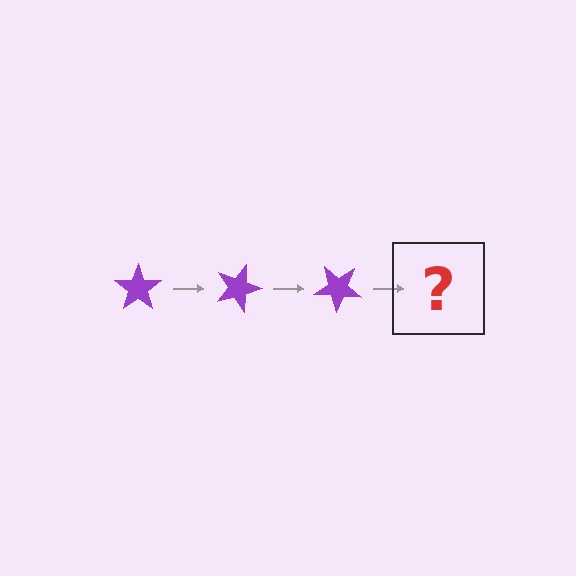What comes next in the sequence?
The next element should be a purple star rotated 60 degrees.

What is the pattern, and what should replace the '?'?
The pattern is that the star rotates 20 degrees each step. The '?' should be a purple star rotated 60 degrees.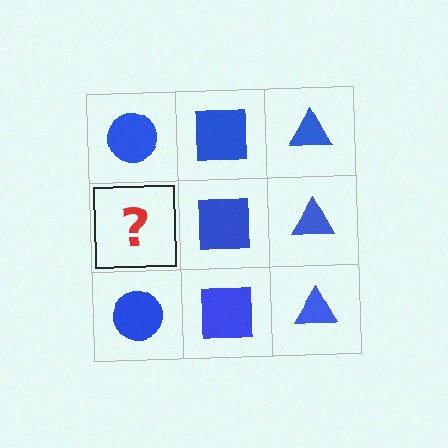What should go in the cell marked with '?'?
The missing cell should contain a blue circle.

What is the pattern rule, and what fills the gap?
The rule is that each column has a consistent shape. The gap should be filled with a blue circle.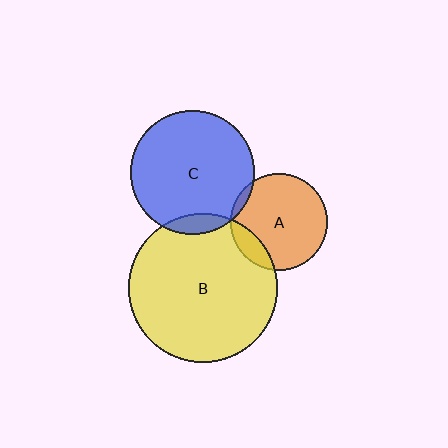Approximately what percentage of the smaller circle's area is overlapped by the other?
Approximately 5%.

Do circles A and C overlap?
Yes.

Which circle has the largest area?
Circle B (yellow).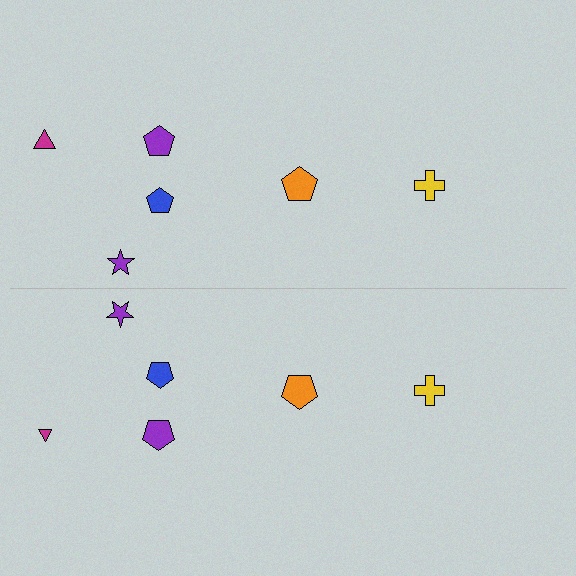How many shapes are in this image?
There are 12 shapes in this image.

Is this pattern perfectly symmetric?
No, the pattern is not perfectly symmetric. The magenta triangle on the bottom side has a different size than its mirror counterpart.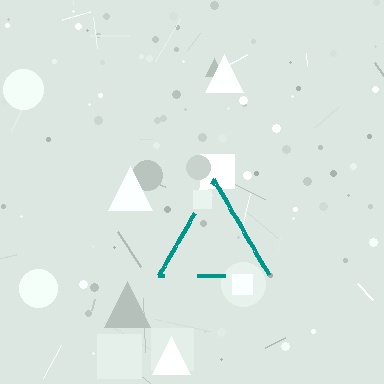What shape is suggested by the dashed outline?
The dashed outline suggests a triangle.